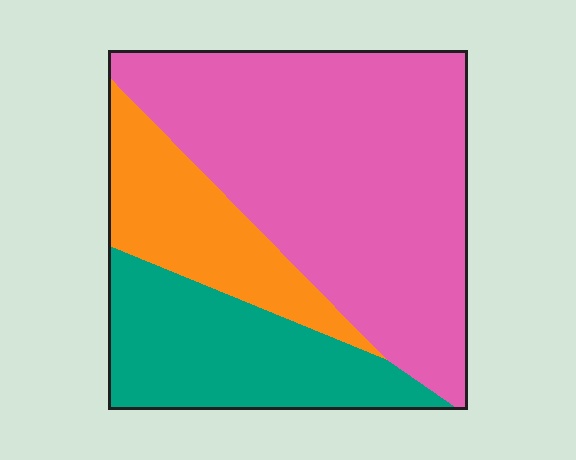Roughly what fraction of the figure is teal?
Teal takes up about one quarter (1/4) of the figure.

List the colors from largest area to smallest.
From largest to smallest: pink, teal, orange.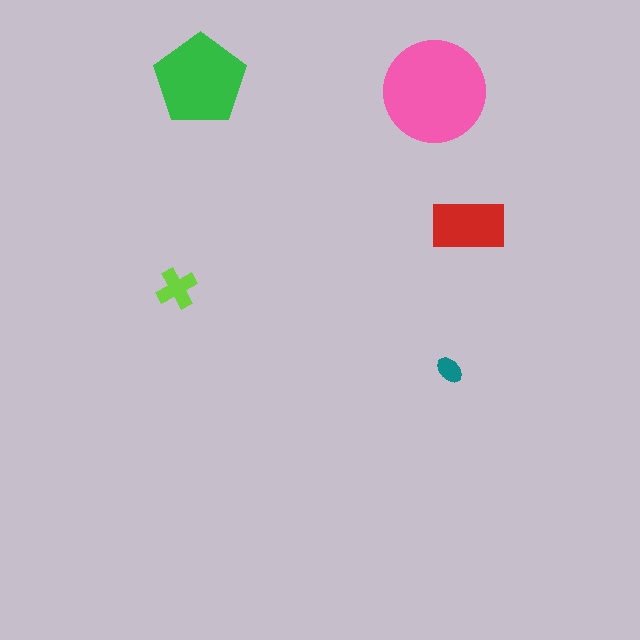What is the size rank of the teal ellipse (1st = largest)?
5th.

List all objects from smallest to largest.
The teal ellipse, the lime cross, the red rectangle, the green pentagon, the pink circle.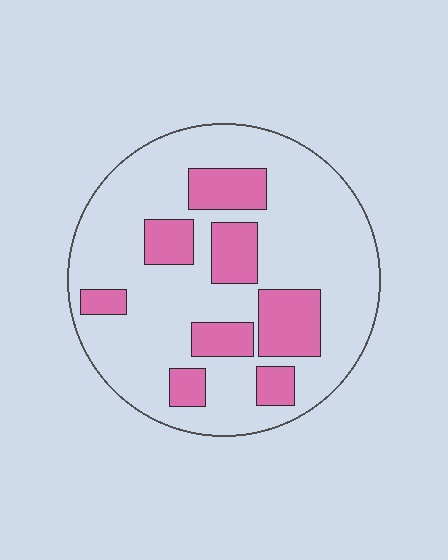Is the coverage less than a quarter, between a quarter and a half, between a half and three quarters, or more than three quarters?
Less than a quarter.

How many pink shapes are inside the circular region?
8.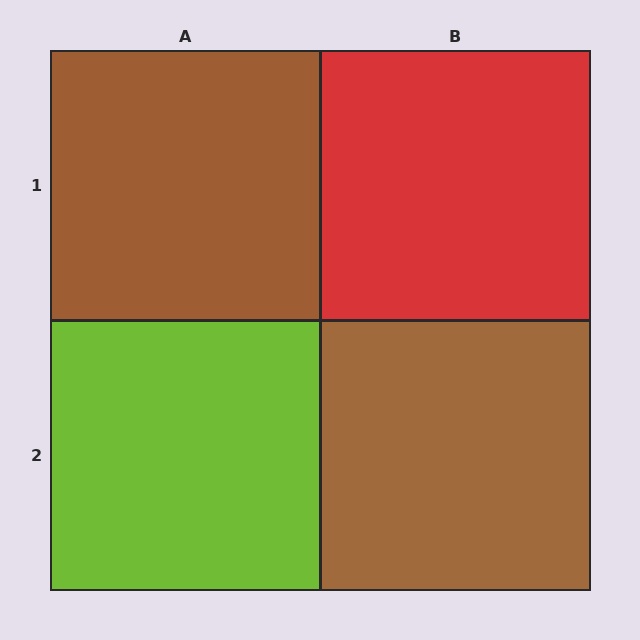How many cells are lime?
1 cell is lime.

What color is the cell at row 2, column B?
Brown.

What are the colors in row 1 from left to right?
Brown, red.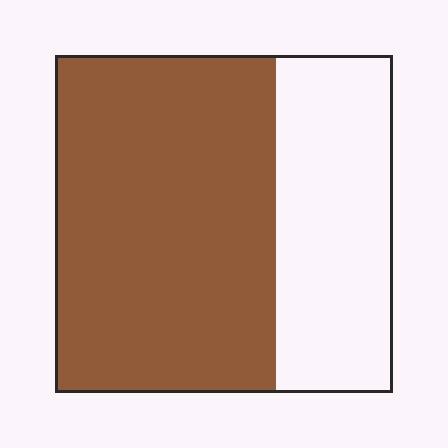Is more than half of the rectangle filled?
Yes.